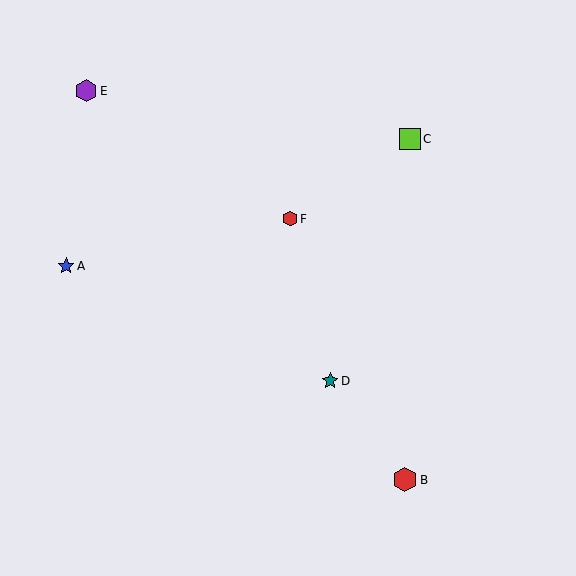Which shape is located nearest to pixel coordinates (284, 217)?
The red hexagon (labeled F) at (290, 219) is nearest to that location.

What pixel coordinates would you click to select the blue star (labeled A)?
Click at (66, 266) to select the blue star A.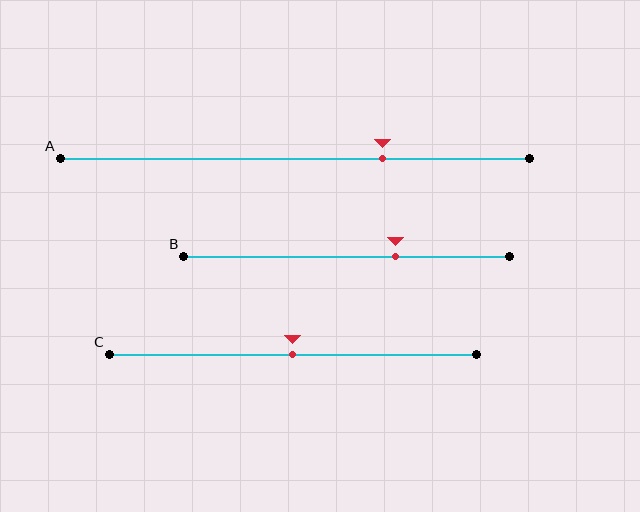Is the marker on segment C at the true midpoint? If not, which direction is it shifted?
Yes, the marker on segment C is at the true midpoint.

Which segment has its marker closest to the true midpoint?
Segment C has its marker closest to the true midpoint.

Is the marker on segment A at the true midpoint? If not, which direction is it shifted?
No, the marker on segment A is shifted to the right by about 19% of the segment length.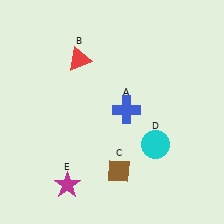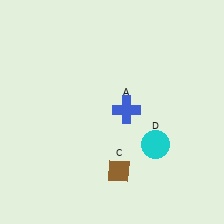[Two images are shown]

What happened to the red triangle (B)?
The red triangle (B) was removed in Image 2. It was in the top-left area of Image 1.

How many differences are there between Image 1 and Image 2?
There are 2 differences between the two images.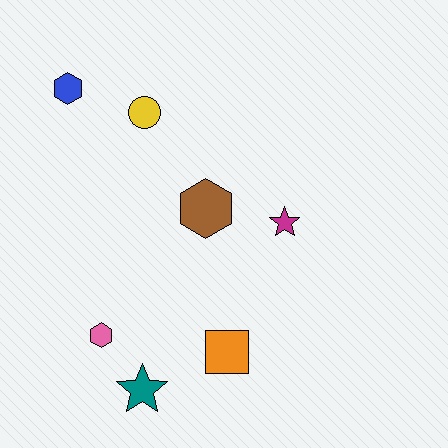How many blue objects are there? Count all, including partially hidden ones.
There is 1 blue object.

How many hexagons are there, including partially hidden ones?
There are 3 hexagons.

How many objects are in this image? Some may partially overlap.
There are 7 objects.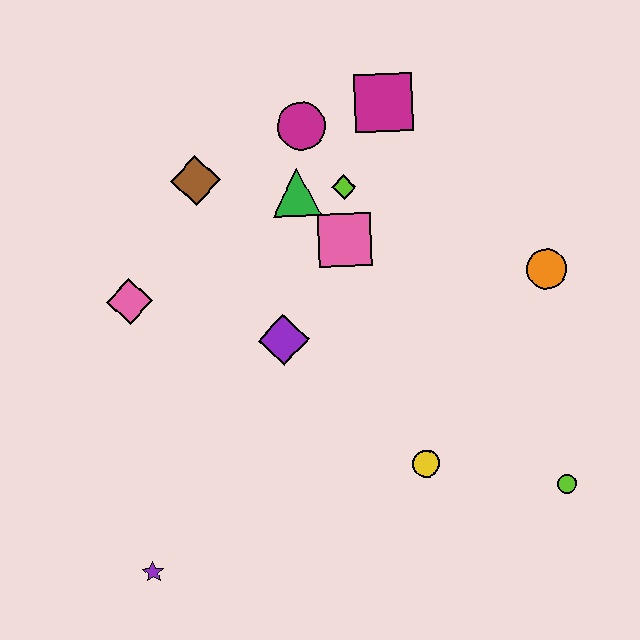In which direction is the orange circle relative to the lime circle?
The orange circle is above the lime circle.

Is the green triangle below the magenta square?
Yes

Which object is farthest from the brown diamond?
The lime circle is farthest from the brown diamond.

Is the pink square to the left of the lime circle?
Yes